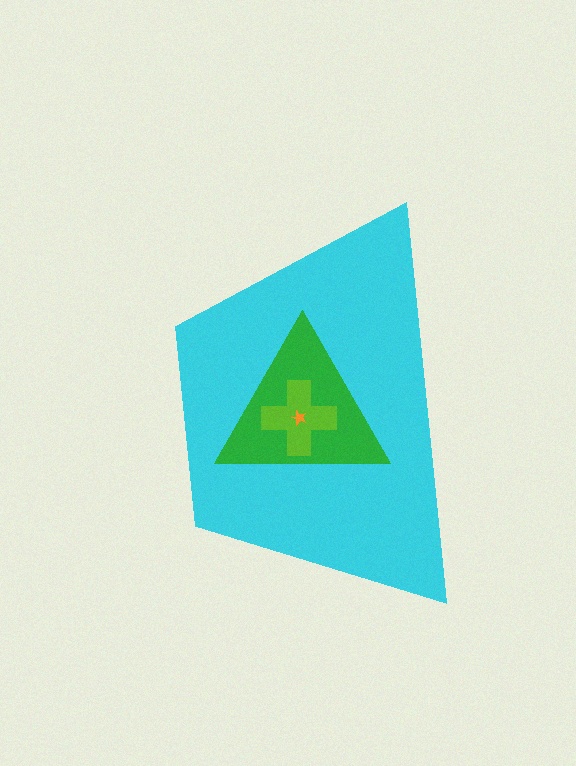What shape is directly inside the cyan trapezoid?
The green triangle.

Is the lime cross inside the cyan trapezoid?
Yes.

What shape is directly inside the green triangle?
The lime cross.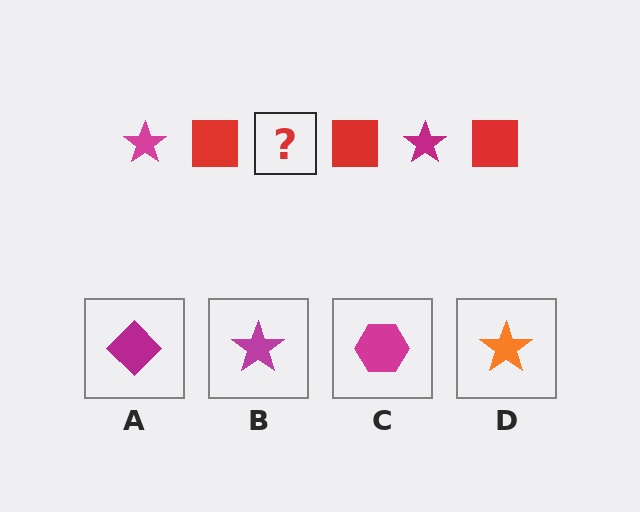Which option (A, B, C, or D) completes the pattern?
B.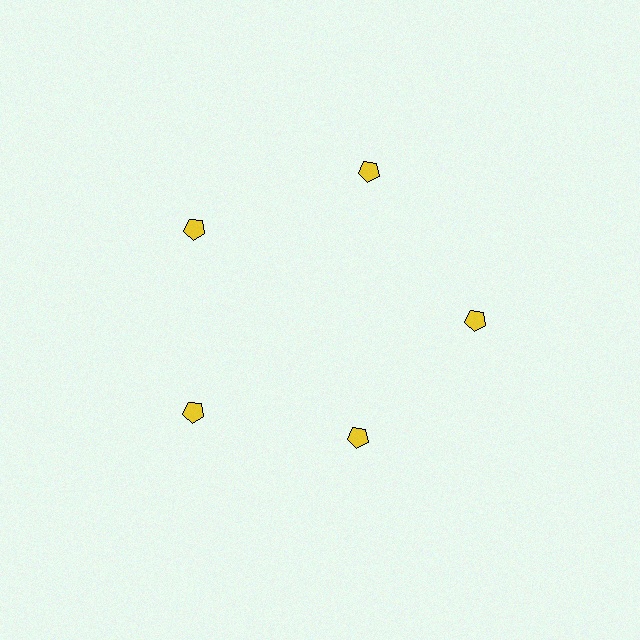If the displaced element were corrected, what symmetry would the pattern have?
It would have 5-fold rotational symmetry — the pattern would map onto itself every 72 degrees.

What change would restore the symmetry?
The symmetry would be restored by moving it outward, back onto the ring so that all 5 pentagons sit at equal angles and equal distance from the center.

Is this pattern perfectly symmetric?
No. The 5 yellow pentagons are arranged in a ring, but one element near the 5 o'clock position is pulled inward toward the center, breaking the 5-fold rotational symmetry.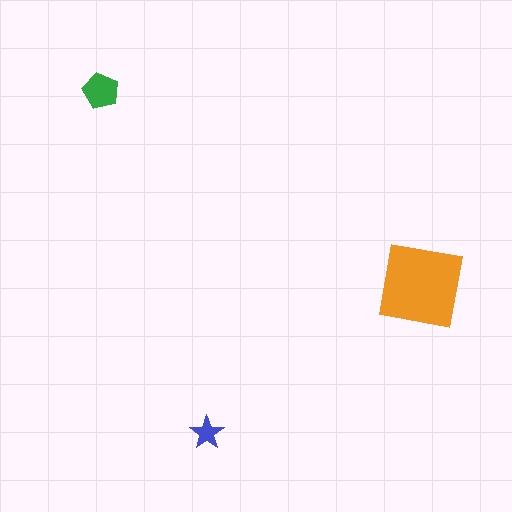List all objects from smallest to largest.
The blue star, the green pentagon, the orange square.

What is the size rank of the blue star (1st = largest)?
3rd.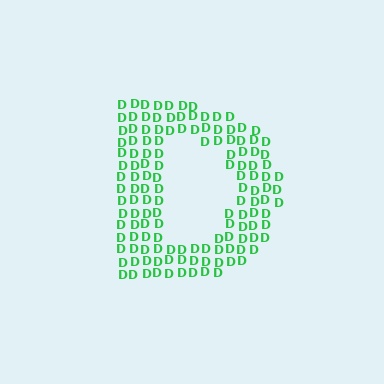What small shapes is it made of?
It is made of small letter D's.